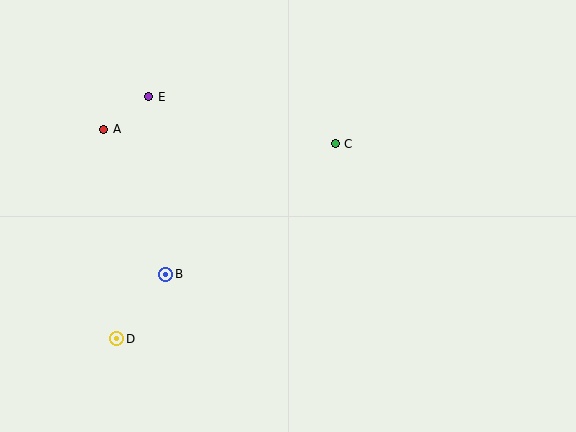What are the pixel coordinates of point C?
Point C is at (335, 144).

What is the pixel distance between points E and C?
The distance between E and C is 192 pixels.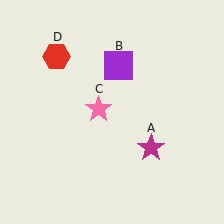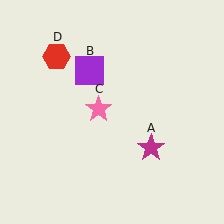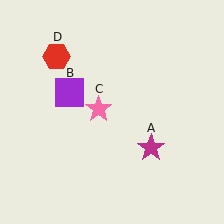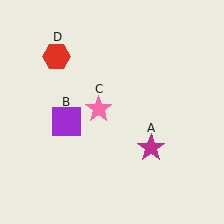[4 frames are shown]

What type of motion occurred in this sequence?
The purple square (object B) rotated counterclockwise around the center of the scene.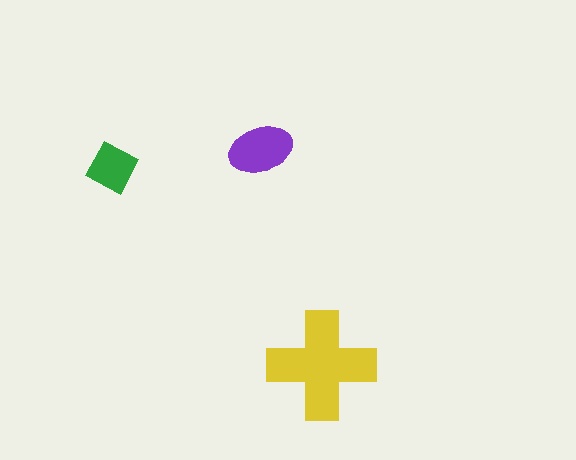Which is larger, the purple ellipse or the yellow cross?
The yellow cross.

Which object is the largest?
The yellow cross.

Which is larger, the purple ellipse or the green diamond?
The purple ellipse.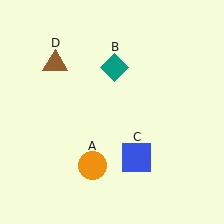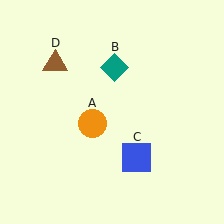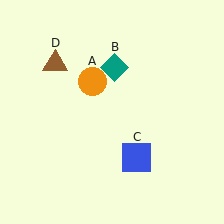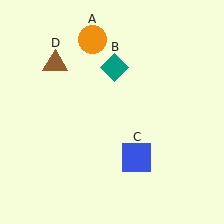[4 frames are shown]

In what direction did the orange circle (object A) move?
The orange circle (object A) moved up.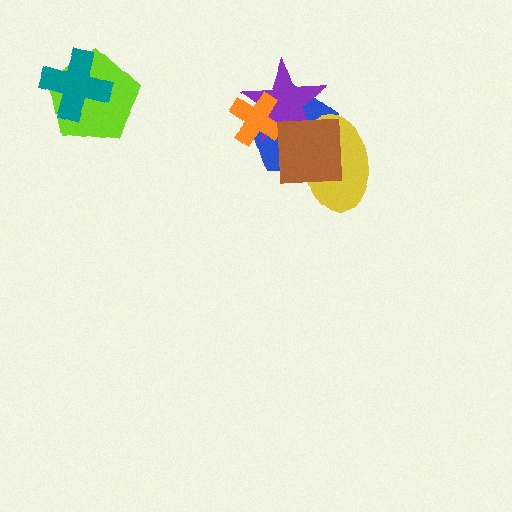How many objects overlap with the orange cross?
2 objects overlap with the orange cross.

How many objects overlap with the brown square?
3 objects overlap with the brown square.